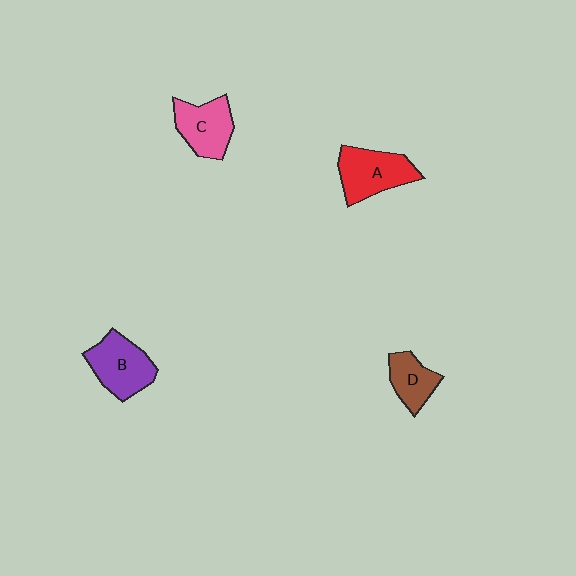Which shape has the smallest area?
Shape D (brown).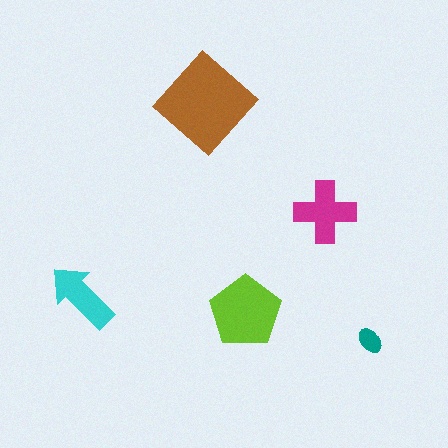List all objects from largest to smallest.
The brown diamond, the lime pentagon, the magenta cross, the cyan arrow, the teal ellipse.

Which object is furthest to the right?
The teal ellipse is rightmost.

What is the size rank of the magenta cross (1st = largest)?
3rd.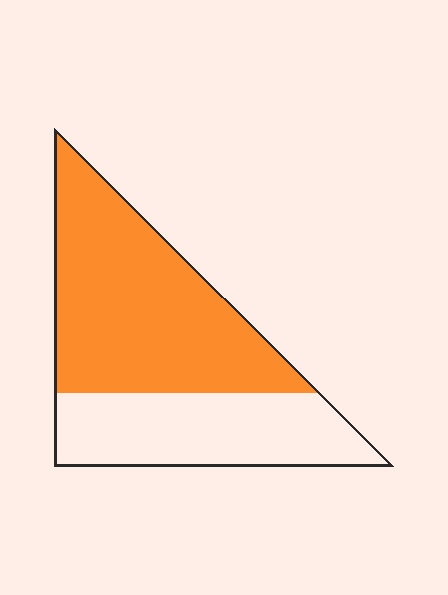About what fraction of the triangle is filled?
About three fifths (3/5).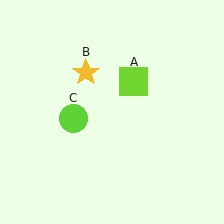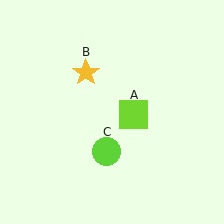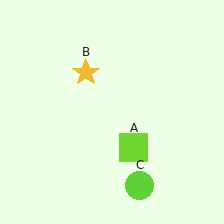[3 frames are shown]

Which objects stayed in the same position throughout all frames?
Yellow star (object B) remained stationary.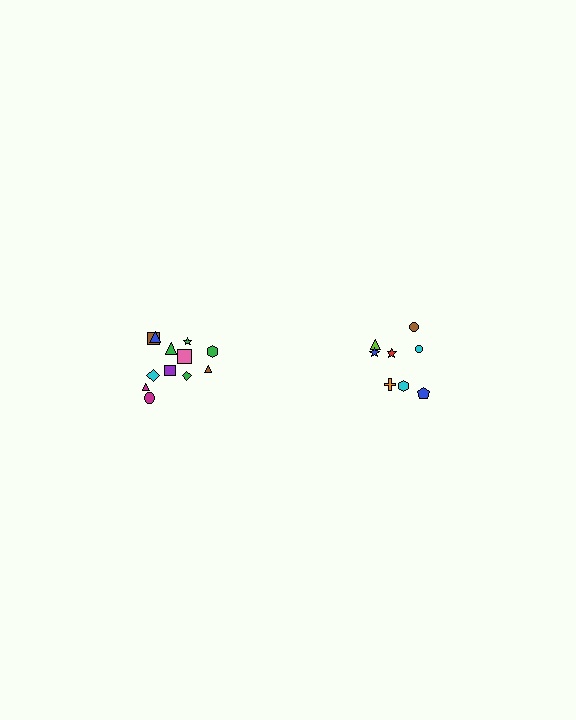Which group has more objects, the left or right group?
The left group.